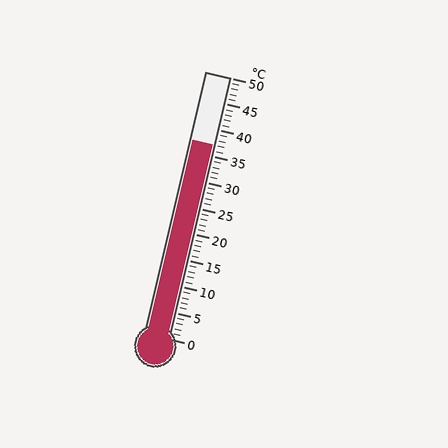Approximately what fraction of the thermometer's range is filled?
The thermometer is filled to approximately 75% of its range.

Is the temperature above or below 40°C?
The temperature is below 40°C.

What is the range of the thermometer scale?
The thermometer scale ranges from 0°C to 50°C.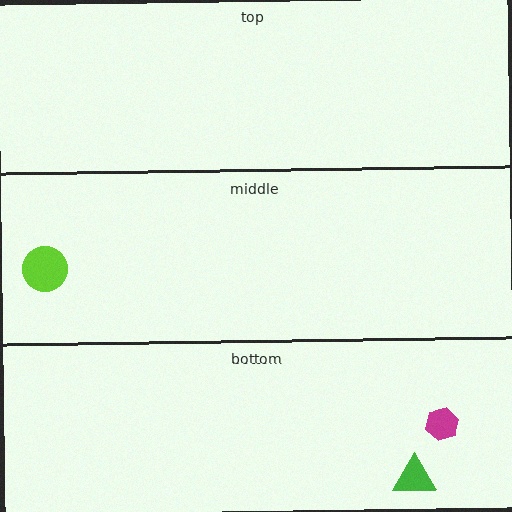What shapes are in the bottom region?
The magenta hexagon, the green triangle.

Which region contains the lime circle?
The middle region.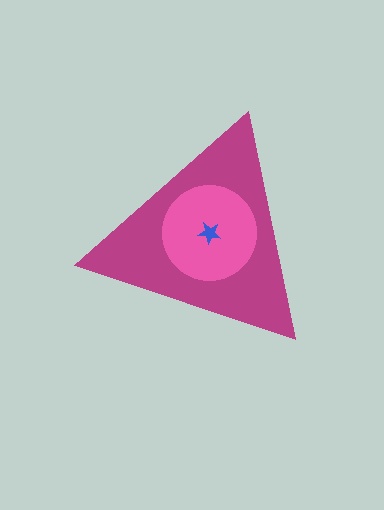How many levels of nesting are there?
3.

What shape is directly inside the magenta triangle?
The pink circle.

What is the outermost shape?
The magenta triangle.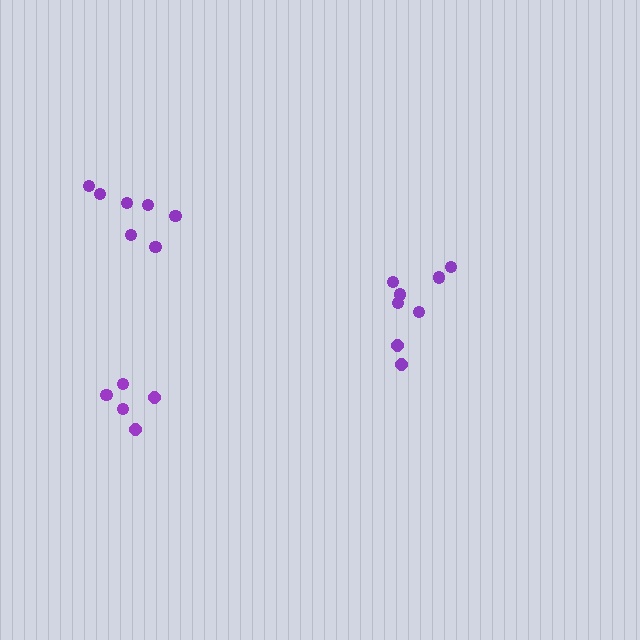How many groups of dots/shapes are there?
There are 3 groups.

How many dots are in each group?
Group 1: 8 dots, Group 2: 5 dots, Group 3: 7 dots (20 total).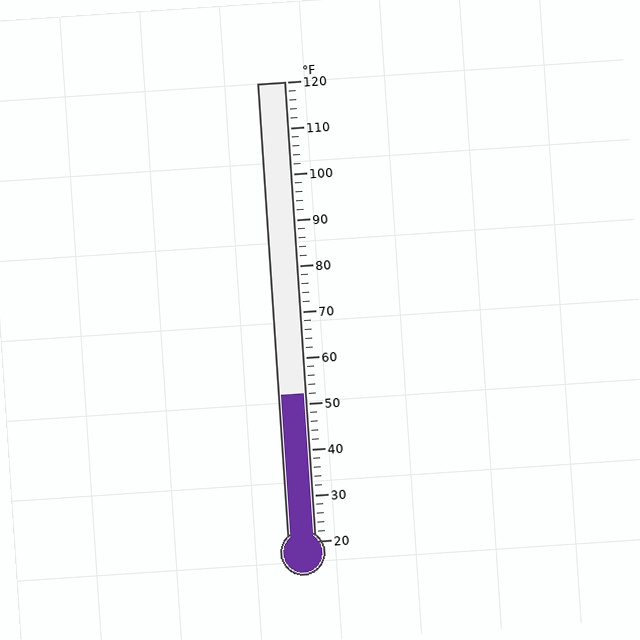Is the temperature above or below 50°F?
The temperature is above 50°F.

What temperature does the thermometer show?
The thermometer shows approximately 52°F.